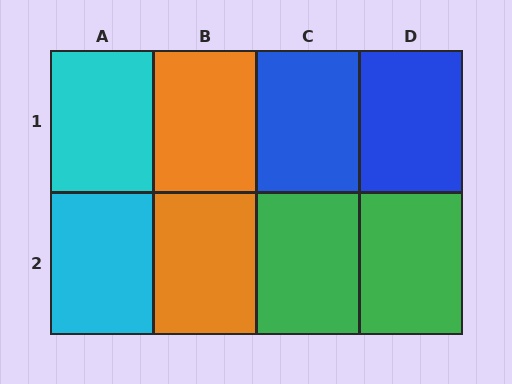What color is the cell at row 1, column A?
Cyan.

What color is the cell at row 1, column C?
Blue.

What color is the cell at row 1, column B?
Orange.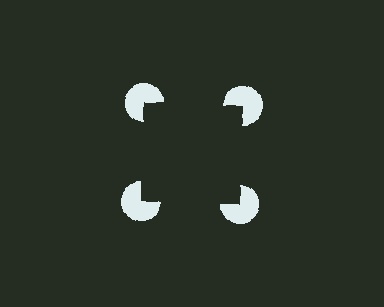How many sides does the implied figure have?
4 sides.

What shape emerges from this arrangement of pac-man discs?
An illusory square — its edges are inferred from the aligned wedge cuts in the pac-man discs, not physically drawn.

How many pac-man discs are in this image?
There are 4 — one at each vertex of the illusory square.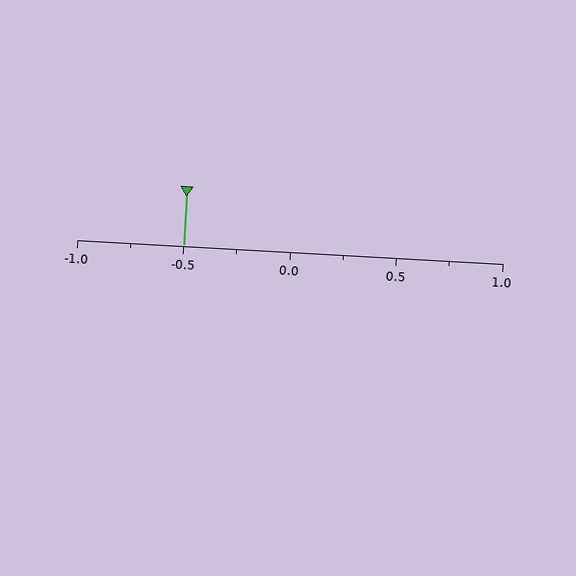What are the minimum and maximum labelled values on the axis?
The axis runs from -1.0 to 1.0.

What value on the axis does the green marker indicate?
The marker indicates approximately -0.5.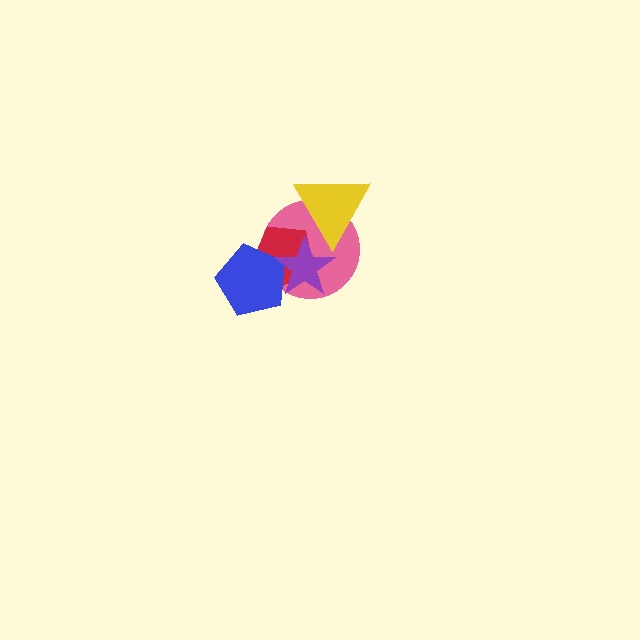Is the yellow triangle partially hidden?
Yes, it is partially covered by another shape.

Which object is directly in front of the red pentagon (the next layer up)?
The blue pentagon is directly in front of the red pentagon.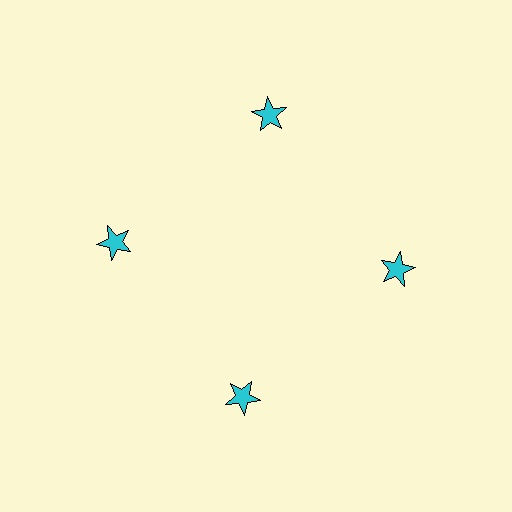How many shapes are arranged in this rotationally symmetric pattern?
There are 4 shapes, arranged in 4 groups of 1.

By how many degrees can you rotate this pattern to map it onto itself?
The pattern maps onto itself every 90 degrees of rotation.